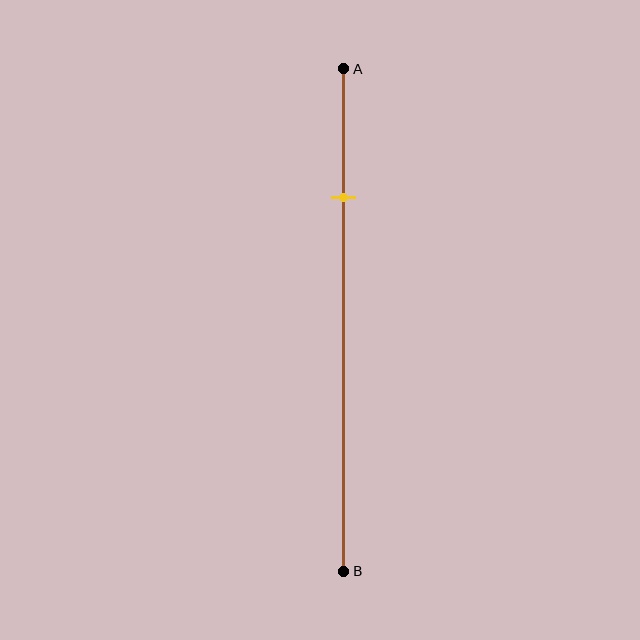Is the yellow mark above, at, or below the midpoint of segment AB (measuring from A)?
The yellow mark is above the midpoint of segment AB.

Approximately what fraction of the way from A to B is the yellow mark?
The yellow mark is approximately 25% of the way from A to B.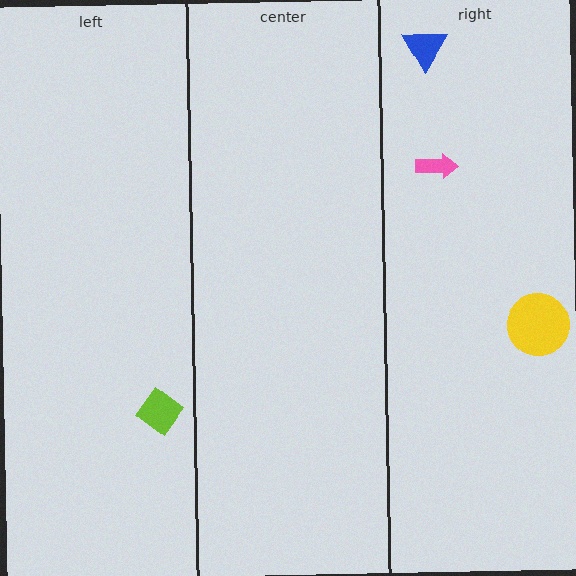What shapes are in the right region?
The pink arrow, the yellow circle, the blue triangle.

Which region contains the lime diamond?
The left region.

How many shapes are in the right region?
3.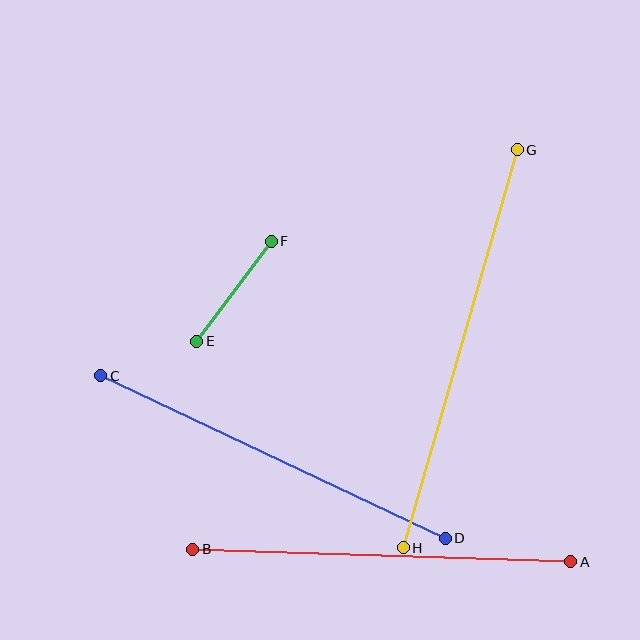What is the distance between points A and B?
The distance is approximately 379 pixels.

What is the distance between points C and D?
The distance is approximately 381 pixels.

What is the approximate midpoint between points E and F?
The midpoint is at approximately (234, 291) pixels.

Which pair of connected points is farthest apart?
Points G and H are farthest apart.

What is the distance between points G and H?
The distance is approximately 414 pixels.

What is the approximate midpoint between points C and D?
The midpoint is at approximately (273, 457) pixels.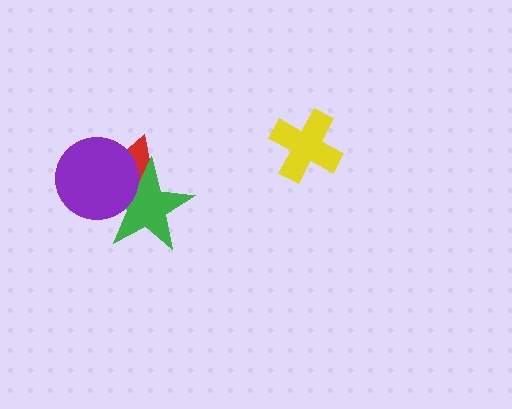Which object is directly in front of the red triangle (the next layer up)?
The green star is directly in front of the red triangle.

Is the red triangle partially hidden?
Yes, it is partially covered by another shape.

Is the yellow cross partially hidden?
No, no other shape covers it.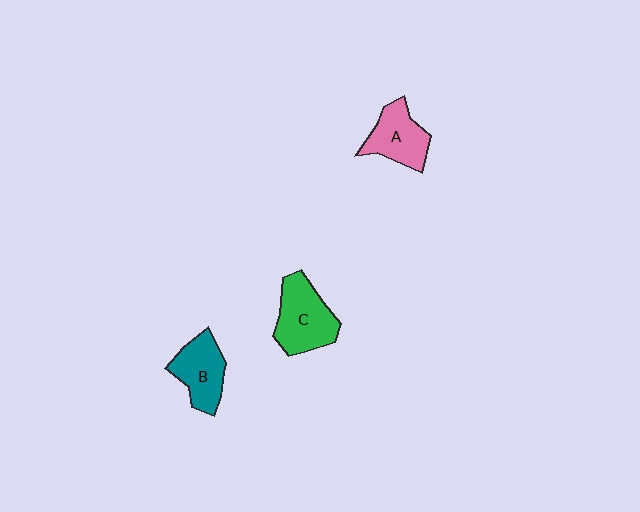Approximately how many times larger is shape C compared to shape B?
Approximately 1.2 times.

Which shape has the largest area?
Shape C (green).